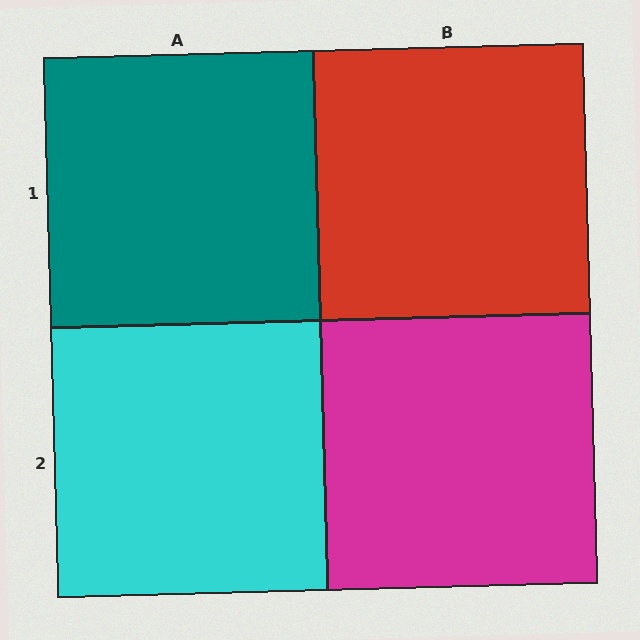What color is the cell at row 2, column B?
Magenta.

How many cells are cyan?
1 cell is cyan.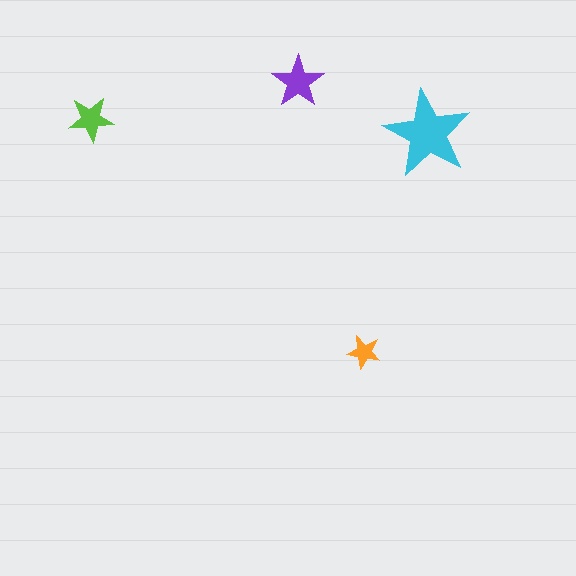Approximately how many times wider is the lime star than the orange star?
About 1.5 times wider.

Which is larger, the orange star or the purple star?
The purple one.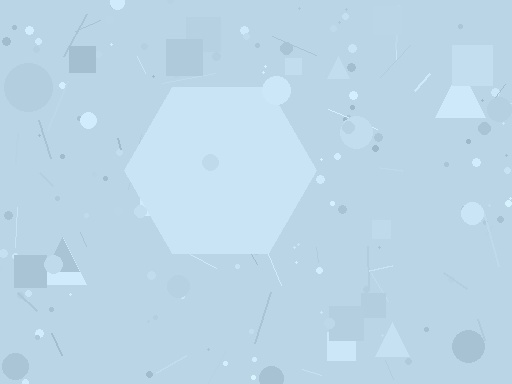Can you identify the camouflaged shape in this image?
The camouflaged shape is a hexagon.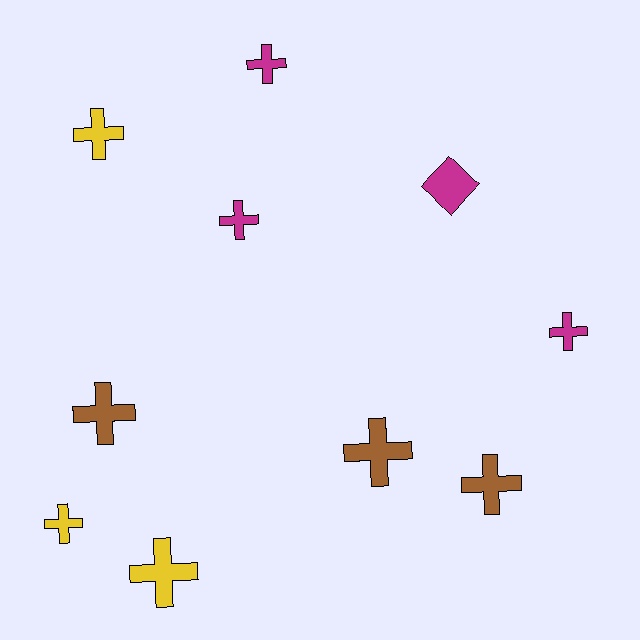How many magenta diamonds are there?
There is 1 magenta diamond.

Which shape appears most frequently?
Cross, with 9 objects.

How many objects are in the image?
There are 10 objects.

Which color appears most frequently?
Magenta, with 4 objects.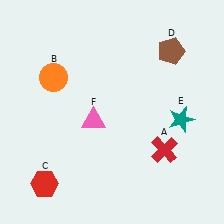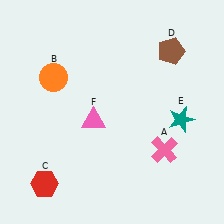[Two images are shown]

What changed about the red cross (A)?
In Image 1, A is red. In Image 2, it changed to pink.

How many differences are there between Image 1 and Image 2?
There is 1 difference between the two images.